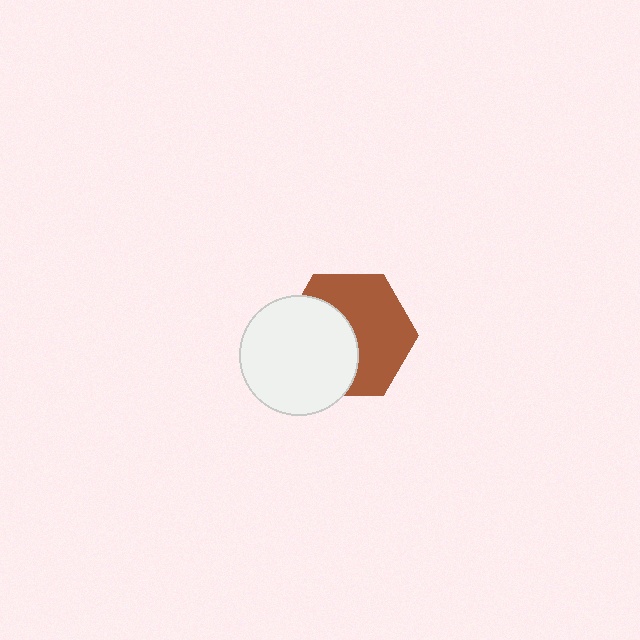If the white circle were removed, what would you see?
You would see the complete brown hexagon.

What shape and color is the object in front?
The object in front is a white circle.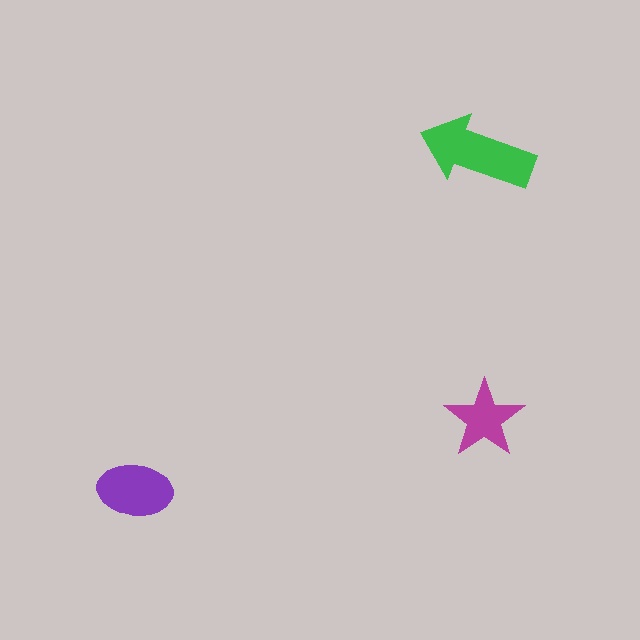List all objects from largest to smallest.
The green arrow, the purple ellipse, the magenta star.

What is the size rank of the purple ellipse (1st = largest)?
2nd.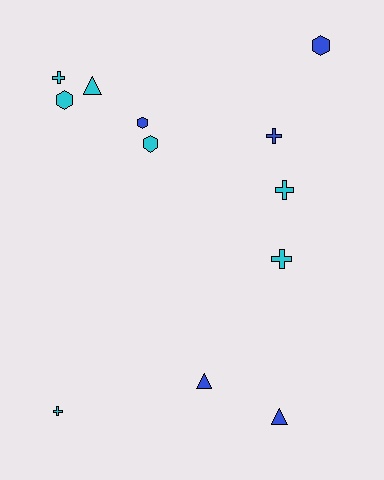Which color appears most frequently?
Cyan, with 7 objects.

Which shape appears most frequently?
Cross, with 5 objects.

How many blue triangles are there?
There are 2 blue triangles.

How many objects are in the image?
There are 12 objects.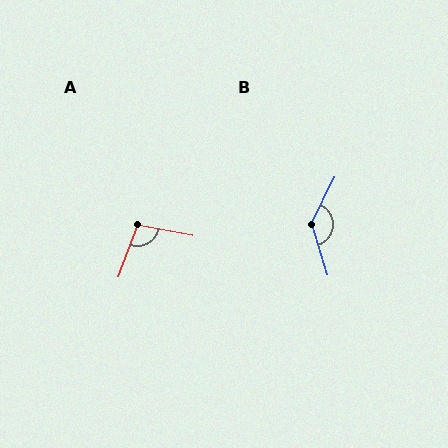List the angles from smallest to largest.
A (100°), B (137°).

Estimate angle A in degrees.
Approximately 100 degrees.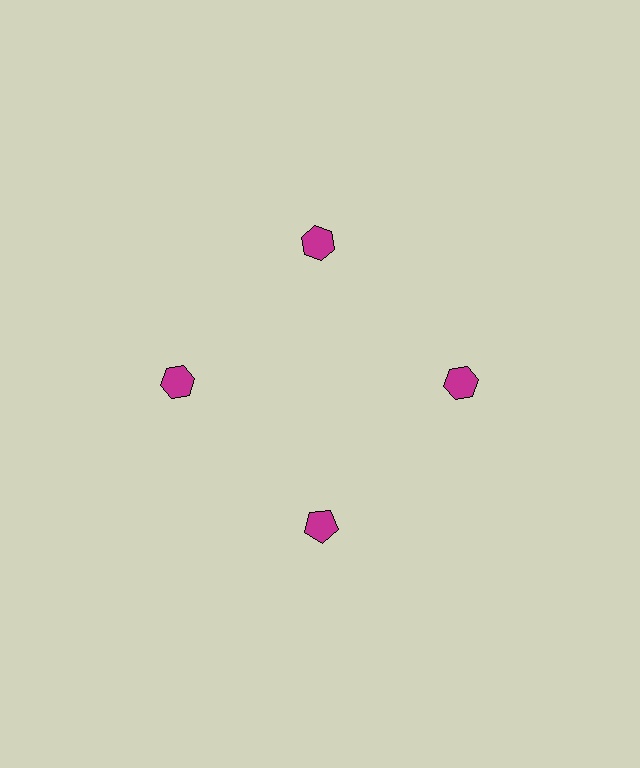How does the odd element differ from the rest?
It has a different shape: pentagon instead of hexagon.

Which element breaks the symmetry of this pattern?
The magenta pentagon at roughly the 6 o'clock position breaks the symmetry. All other shapes are magenta hexagons.